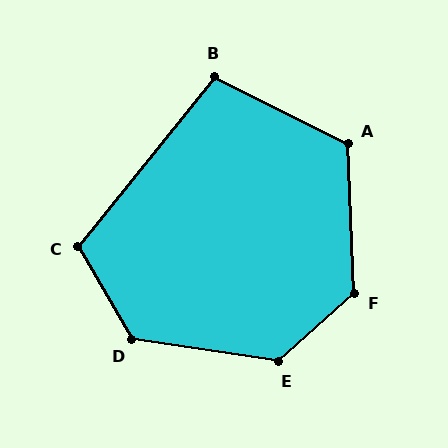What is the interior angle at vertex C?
Approximately 111 degrees (obtuse).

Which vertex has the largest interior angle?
E, at approximately 130 degrees.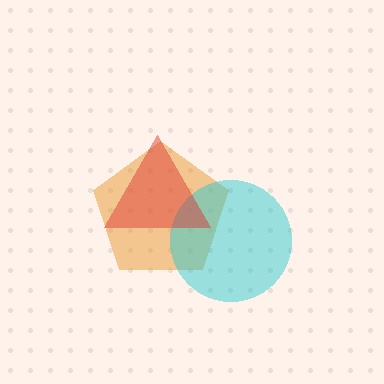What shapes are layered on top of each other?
The layered shapes are: an orange pentagon, a cyan circle, a red triangle.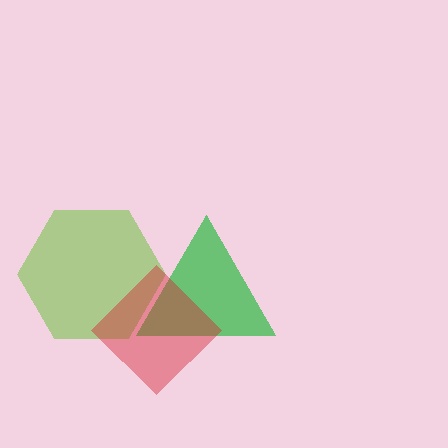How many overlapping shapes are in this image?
There are 3 overlapping shapes in the image.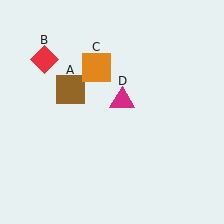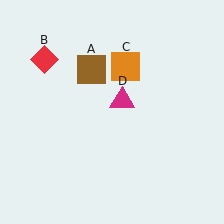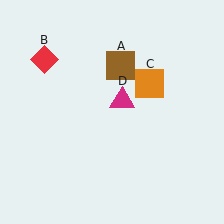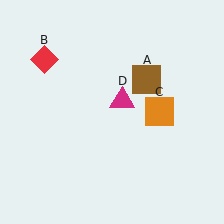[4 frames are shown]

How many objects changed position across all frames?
2 objects changed position: brown square (object A), orange square (object C).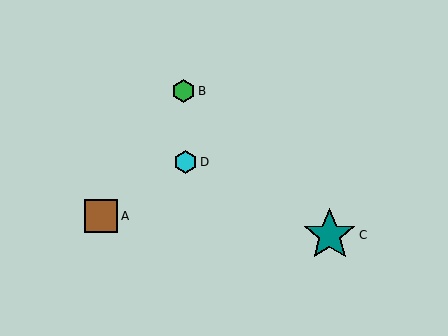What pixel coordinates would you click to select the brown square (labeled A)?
Click at (101, 216) to select the brown square A.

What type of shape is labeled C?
Shape C is a teal star.